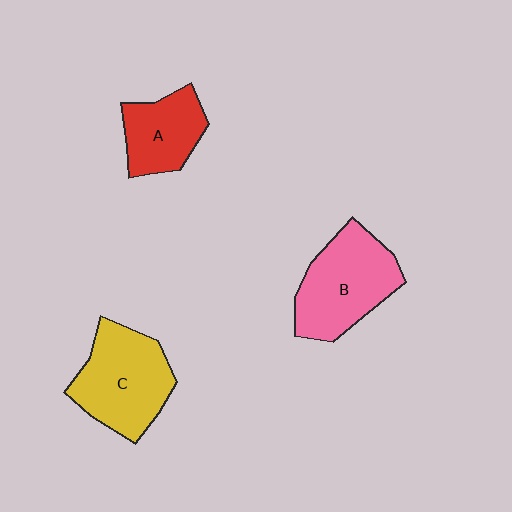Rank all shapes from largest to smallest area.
From largest to smallest: B (pink), C (yellow), A (red).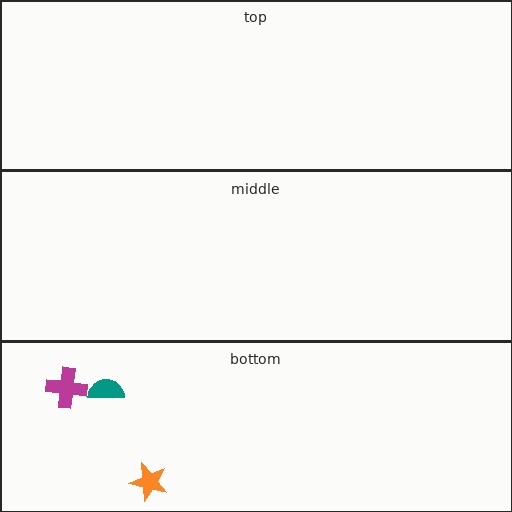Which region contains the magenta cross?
The bottom region.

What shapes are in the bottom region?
The teal semicircle, the orange star, the magenta cross.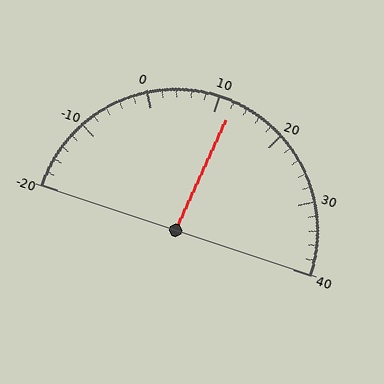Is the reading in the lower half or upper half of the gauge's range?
The reading is in the upper half of the range (-20 to 40).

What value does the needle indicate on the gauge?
The needle indicates approximately 12.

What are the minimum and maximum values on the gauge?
The gauge ranges from -20 to 40.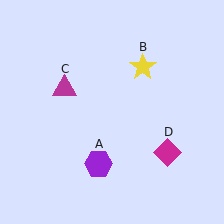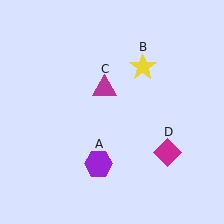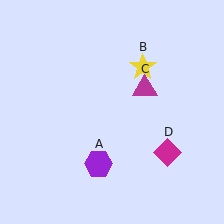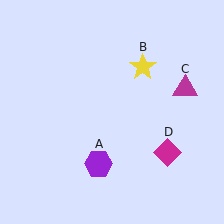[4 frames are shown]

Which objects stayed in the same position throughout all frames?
Purple hexagon (object A) and yellow star (object B) and magenta diamond (object D) remained stationary.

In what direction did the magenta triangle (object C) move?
The magenta triangle (object C) moved right.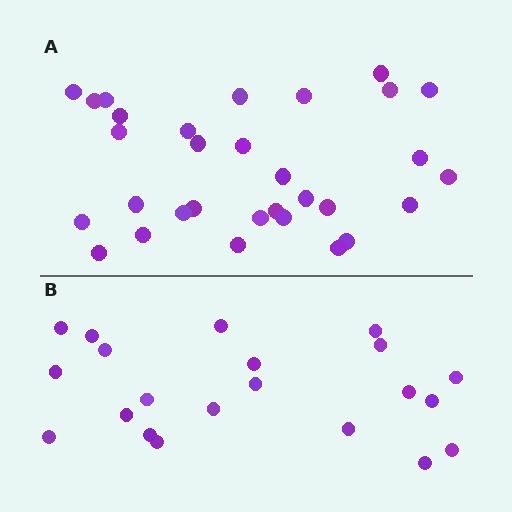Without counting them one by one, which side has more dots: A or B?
Region A (the top region) has more dots.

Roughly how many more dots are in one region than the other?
Region A has roughly 10 or so more dots than region B.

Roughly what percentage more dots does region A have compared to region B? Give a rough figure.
About 50% more.